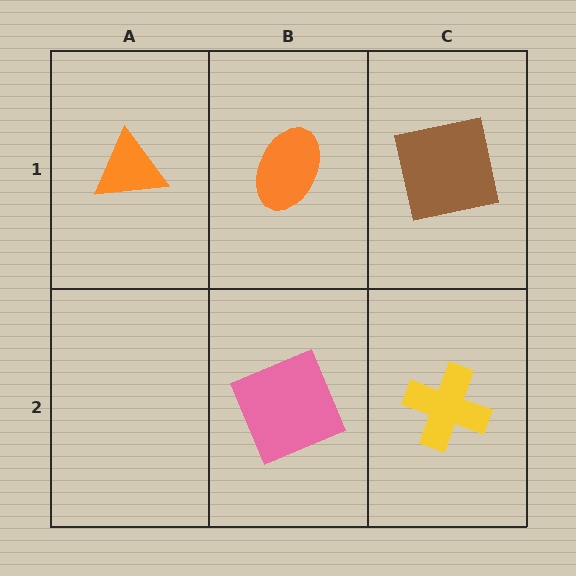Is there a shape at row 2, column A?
No, that cell is empty.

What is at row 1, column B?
An orange ellipse.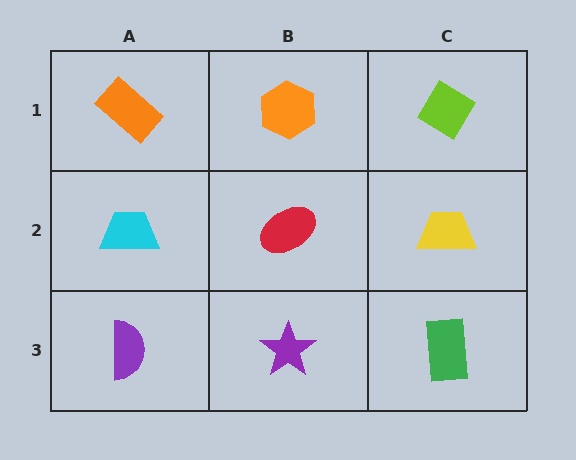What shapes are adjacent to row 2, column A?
An orange rectangle (row 1, column A), a purple semicircle (row 3, column A), a red ellipse (row 2, column B).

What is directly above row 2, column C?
A lime diamond.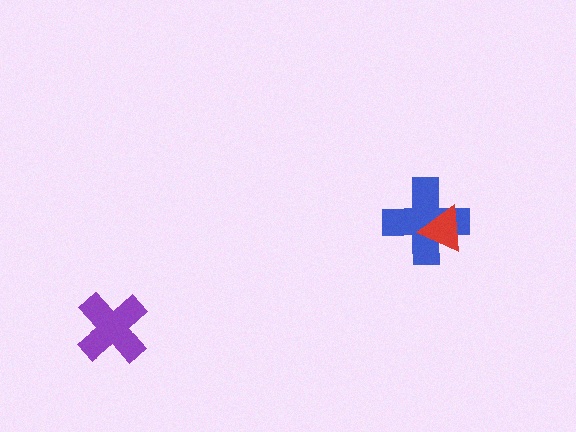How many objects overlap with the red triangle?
1 object overlaps with the red triangle.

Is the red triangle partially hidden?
No, no other shape covers it.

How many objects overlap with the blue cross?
1 object overlaps with the blue cross.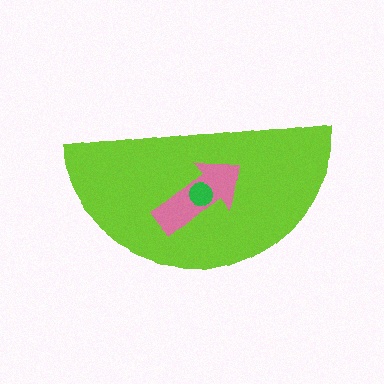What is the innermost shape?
The green circle.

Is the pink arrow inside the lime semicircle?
Yes.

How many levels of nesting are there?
3.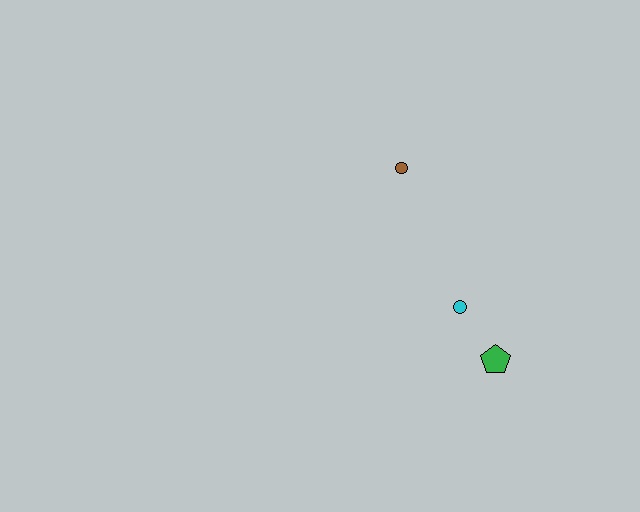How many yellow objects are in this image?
There are no yellow objects.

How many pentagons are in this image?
There is 1 pentagon.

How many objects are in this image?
There are 3 objects.